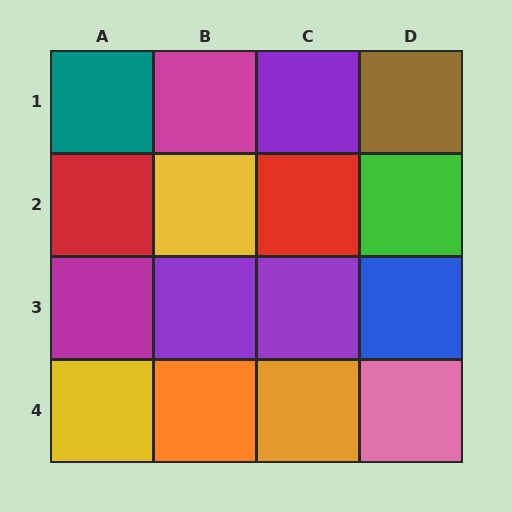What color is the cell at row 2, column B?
Yellow.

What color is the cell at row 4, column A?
Yellow.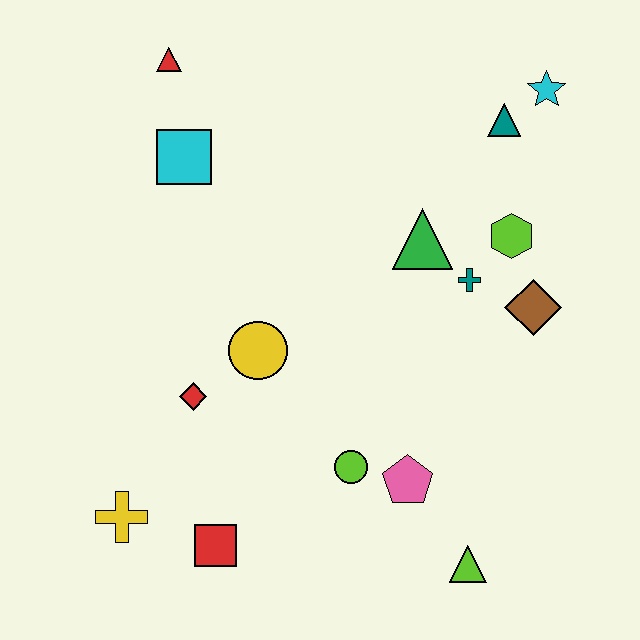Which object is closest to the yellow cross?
The red square is closest to the yellow cross.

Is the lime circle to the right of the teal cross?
No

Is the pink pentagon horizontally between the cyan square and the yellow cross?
No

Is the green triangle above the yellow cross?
Yes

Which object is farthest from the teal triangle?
The yellow cross is farthest from the teal triangle.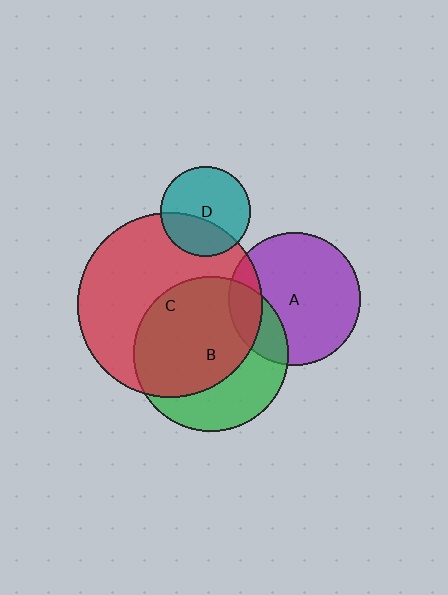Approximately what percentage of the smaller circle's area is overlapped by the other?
Approximately 35%.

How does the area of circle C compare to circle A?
Approximately 1.9 times.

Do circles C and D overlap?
Yes.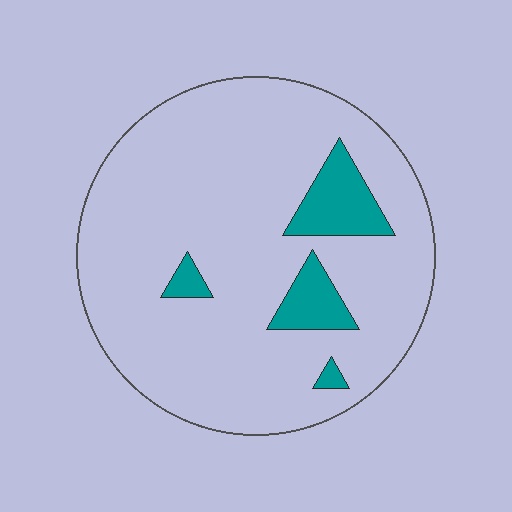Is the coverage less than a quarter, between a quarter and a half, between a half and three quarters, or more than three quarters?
Less than a quarter.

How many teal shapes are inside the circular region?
4.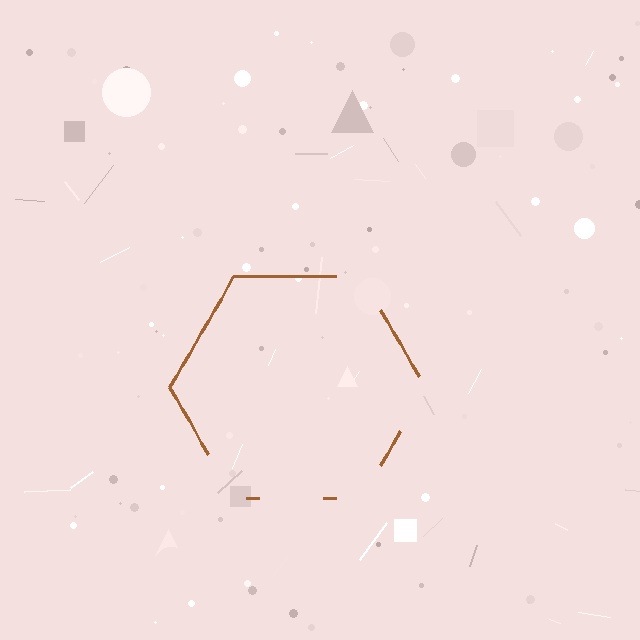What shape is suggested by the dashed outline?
The dashed outline suggests a hexagon.